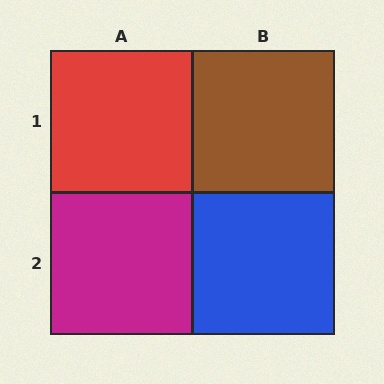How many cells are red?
1 cell is red.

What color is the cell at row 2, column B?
Blue.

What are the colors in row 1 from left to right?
Red, brown.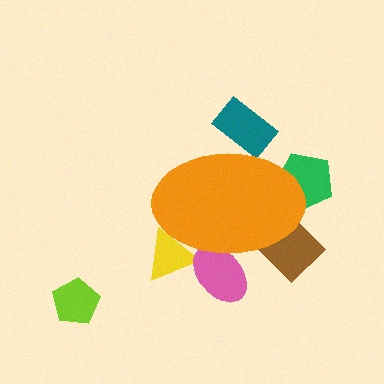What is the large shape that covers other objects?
An orange ellipse.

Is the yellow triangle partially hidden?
Yes, the yellow triangle is partially hidden behind the orange ellipse.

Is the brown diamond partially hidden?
Yes, the brown diamond is partially hidden behind the orange ellipse.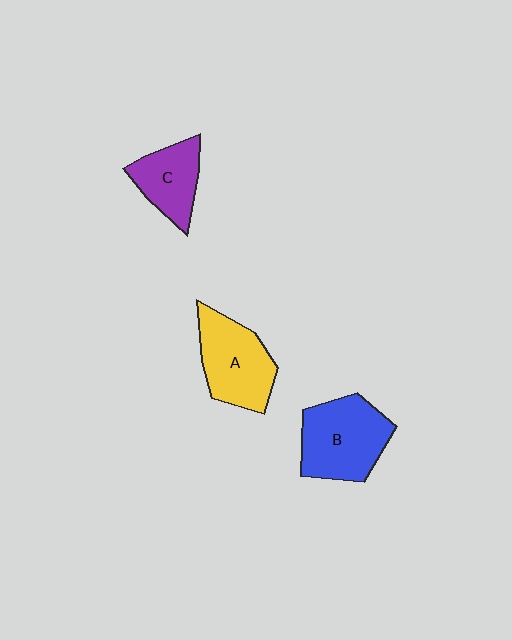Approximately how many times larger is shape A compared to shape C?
Approximately 1.4 times.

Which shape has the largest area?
Shape B (blue).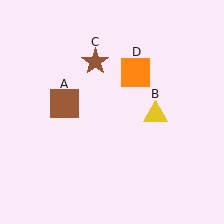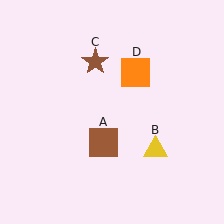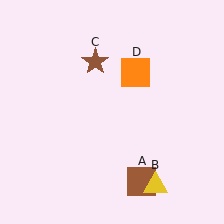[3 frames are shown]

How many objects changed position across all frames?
2 objects changed position: brown square (object A), yellow triangle (object B).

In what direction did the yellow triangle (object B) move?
The yellow triangle (object B) moved down.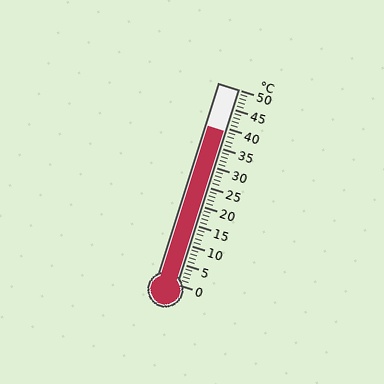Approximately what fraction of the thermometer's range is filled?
The thermometer is filled to approximately 80% of its range.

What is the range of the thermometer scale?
The thermometer scale ranges from 0°C to 50°C.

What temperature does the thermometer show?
The thermometer shows approximately 39°C.